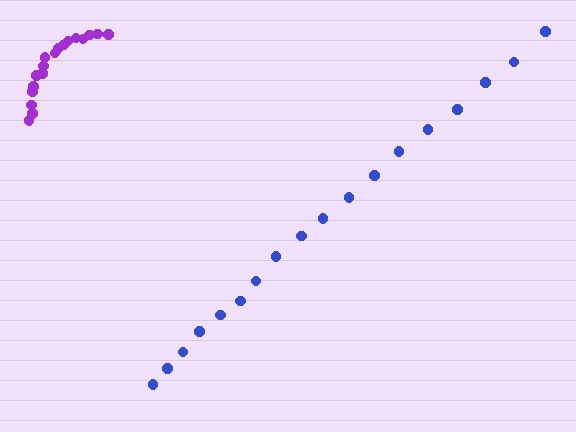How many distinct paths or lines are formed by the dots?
There are 2 distinct paths.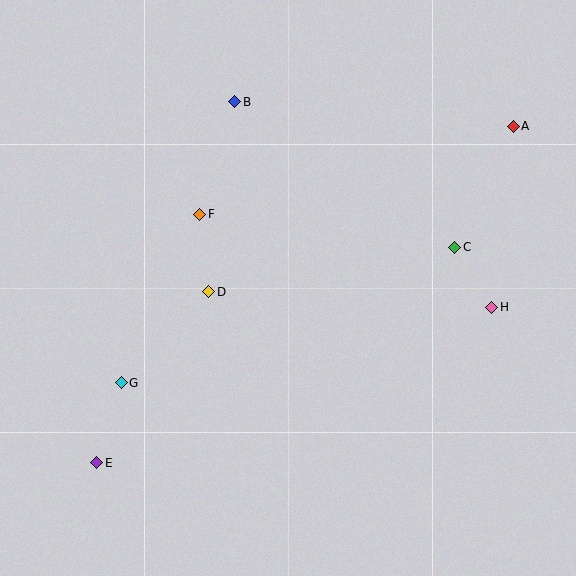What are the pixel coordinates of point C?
Point C is at (455, 247).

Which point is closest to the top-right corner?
Point A is closest to the top-right corner.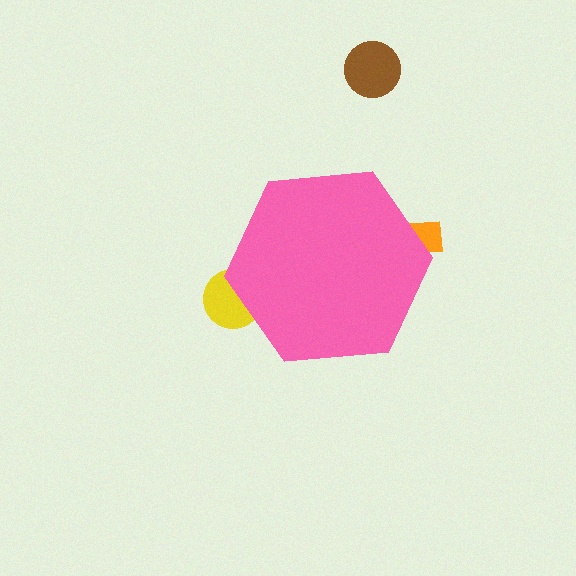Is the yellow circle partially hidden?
Yes, the yellow circle is partially hidden behind the pink hexagon.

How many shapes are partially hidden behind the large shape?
2 shapes are partially hidden.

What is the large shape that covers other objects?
A pink hexagon.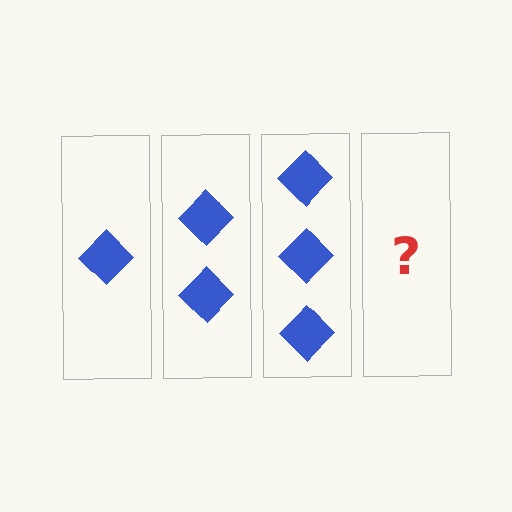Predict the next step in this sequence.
The next step is 4 diamonds.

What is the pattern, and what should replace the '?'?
The pattern is that each step adds one more diamond. The '?' should be 4 diamonds.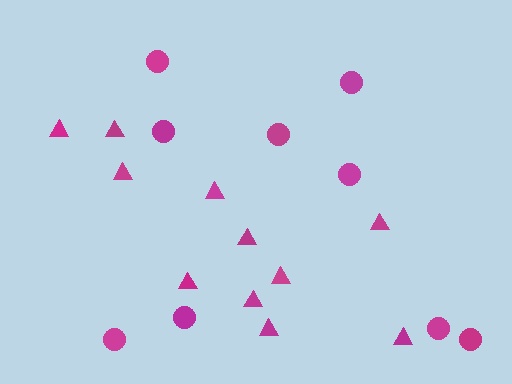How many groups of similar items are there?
There are 2 groups: one group of circles (9) and one group of triangles (11).